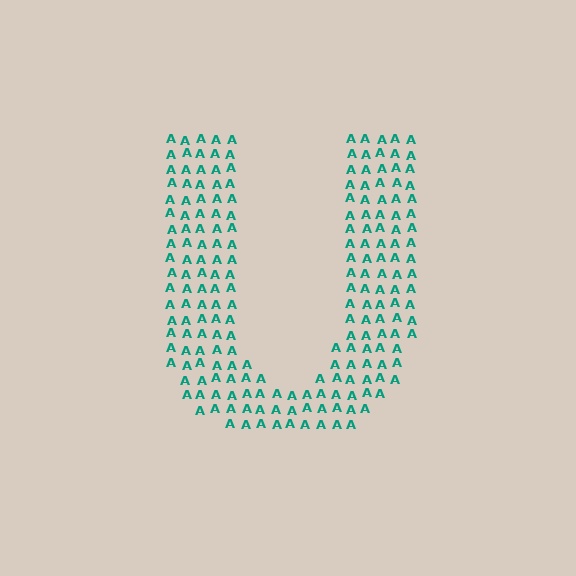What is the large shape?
The large shape is the letter U.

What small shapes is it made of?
It is made of small letter A's.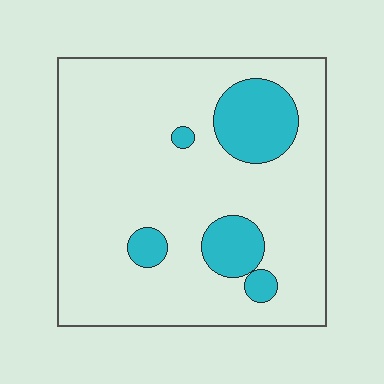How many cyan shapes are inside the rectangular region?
5.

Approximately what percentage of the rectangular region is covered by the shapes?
Approximately 15%.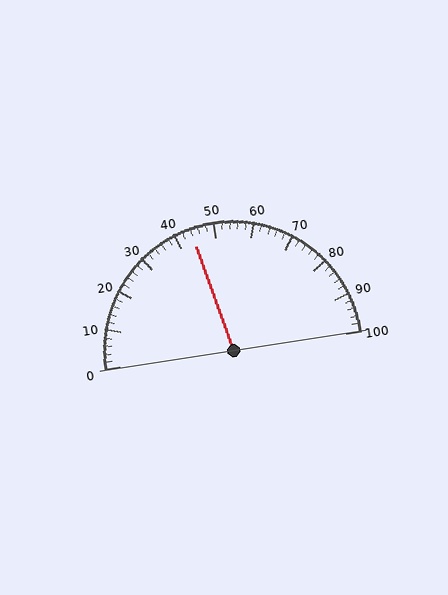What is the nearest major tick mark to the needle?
The nearest major tick mark is 40.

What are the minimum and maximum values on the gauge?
The gauge ranges from 0 to 100.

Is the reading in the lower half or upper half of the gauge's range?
The reading is in the lower half of the range (0 to 100).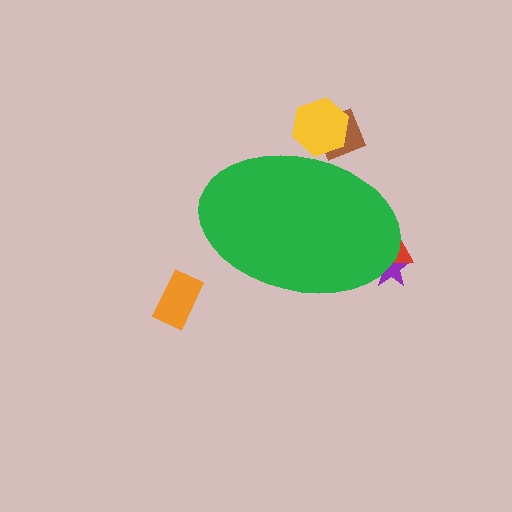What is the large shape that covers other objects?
A green ellipse.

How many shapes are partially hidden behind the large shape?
4 shapes are partially hidden.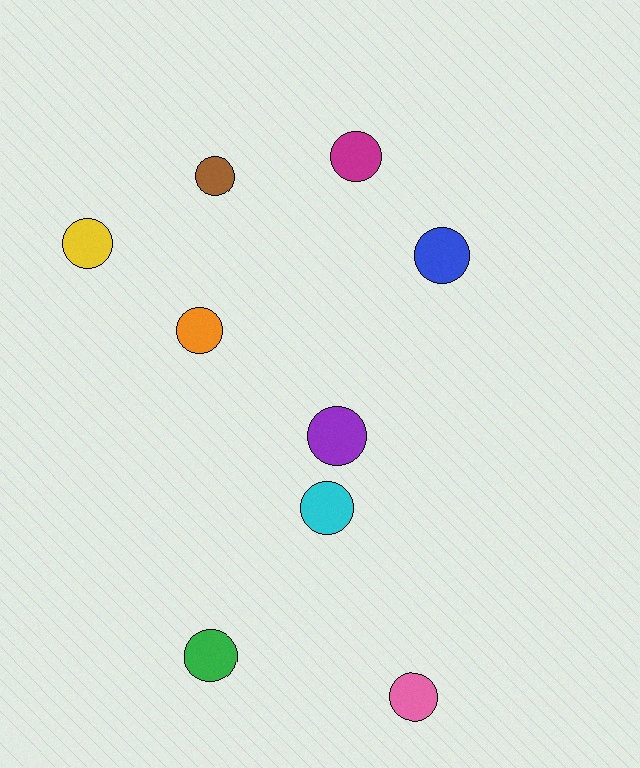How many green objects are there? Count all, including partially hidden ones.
There is 1 green object.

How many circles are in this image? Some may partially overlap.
There are 9 circles.